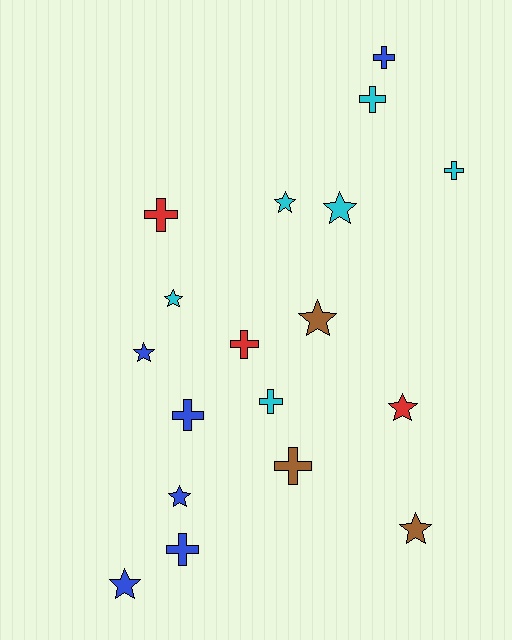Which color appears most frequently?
Blue, with 6 objects.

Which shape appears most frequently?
Star, with 9 objects.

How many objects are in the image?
There are 18 objects.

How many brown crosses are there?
There is 1 brown cross.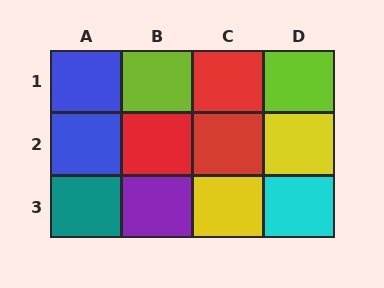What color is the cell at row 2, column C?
Red.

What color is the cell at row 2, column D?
Yellow.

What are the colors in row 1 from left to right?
Blue, lime, red, lime.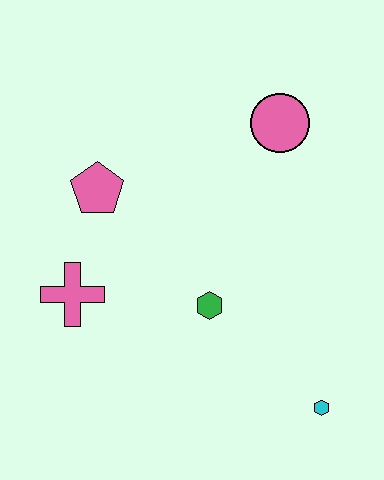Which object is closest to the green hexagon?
The pink cross is closest to the green hexagon.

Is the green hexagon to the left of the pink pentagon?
No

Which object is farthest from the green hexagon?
The pink circle is farthest from the green hexagon.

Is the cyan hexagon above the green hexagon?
No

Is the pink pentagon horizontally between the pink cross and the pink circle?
Yes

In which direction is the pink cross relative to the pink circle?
The pink cross is to the left of the pink circle.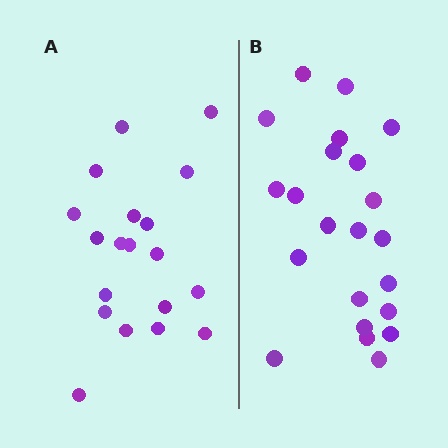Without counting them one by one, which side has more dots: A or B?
Region B (the right region) has more dots.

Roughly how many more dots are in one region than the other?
Region B has just a few more — roughly 2 or 3 more dots than region A.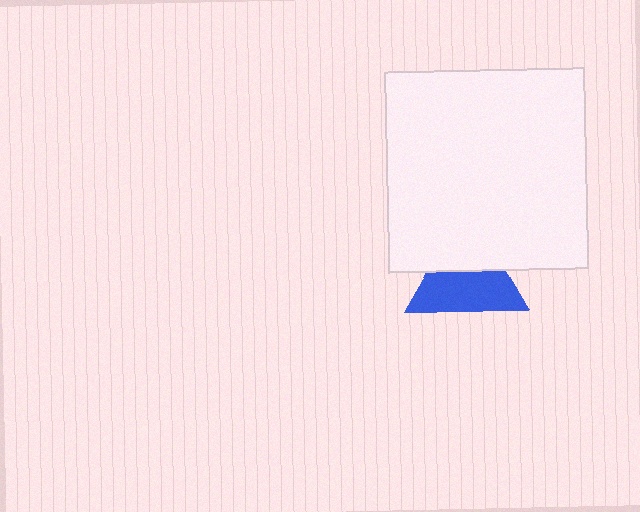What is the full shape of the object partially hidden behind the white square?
The partially hidden object is a blue triangle.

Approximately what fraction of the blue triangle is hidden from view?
Roughly 40% of the blue triangle is hidden behind the white square.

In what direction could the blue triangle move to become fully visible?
The blue triangle could move down. That would shift it out from behind the white square entirely.